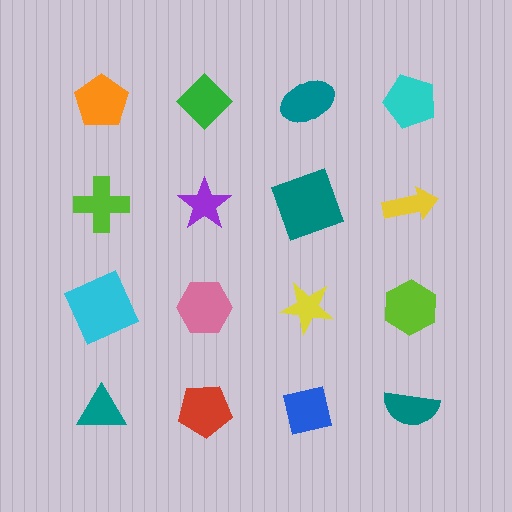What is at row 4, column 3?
A blue square.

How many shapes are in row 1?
4 shapes.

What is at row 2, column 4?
A yellow arrow.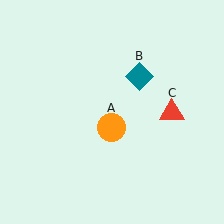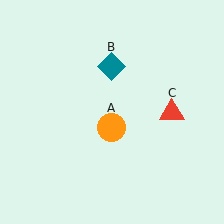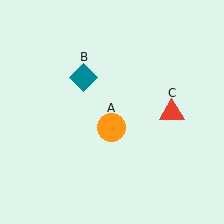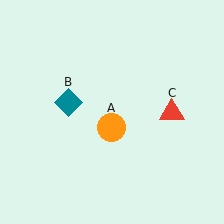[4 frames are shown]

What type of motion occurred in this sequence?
The teal diamond (object B) rotated counterclockwise around the center of the scene.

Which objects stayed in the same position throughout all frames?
Orange circle (object A) and red triangle (object C) remained stationary.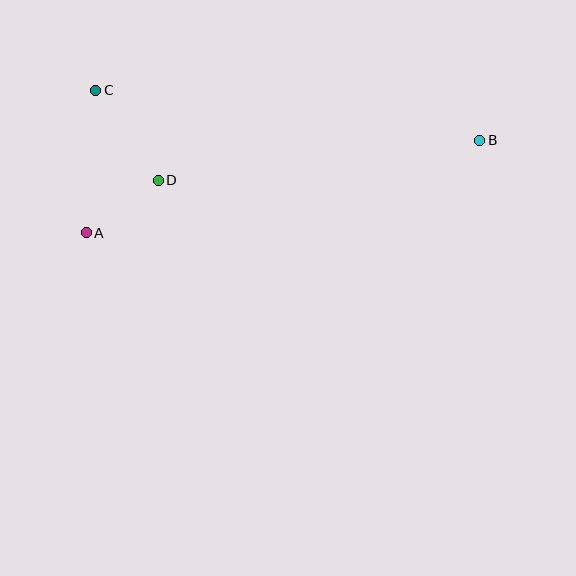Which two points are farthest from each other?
Points A and B are farthest from each other.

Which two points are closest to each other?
Points A and D are closest to each other.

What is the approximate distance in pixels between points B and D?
The distance between B and D is approximately 324 pixels.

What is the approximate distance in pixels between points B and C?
The distance between B and C is approximately 387 pixels.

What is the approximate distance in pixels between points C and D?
The distance between C and D is approximately 109 pixels.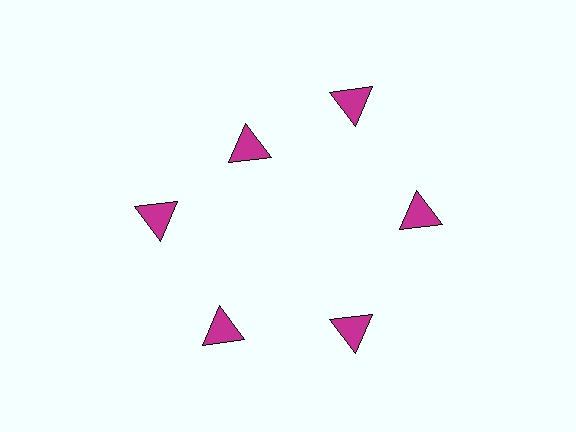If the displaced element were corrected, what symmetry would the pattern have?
It would have 6-fold rotational symmetry — the pattern would map onto itself every 60 degrees.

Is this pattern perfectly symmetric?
No. The 6 magenta triangles are arranged in a ring, but one element near the 11 o'clock position is pulled inward toward the center, breaking the 6-fold rotational symmetry.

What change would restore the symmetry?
The symmetry would be restored by moving it outward, back onto the ring so that all 6 triangles sit at equal angles and equal distance from the center.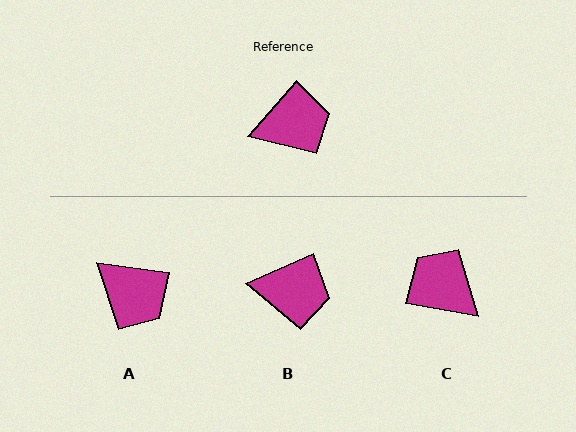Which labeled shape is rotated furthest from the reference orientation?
C, about 121 degrees away.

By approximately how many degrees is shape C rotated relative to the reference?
Approximately 121 degrees counter-clockwise.